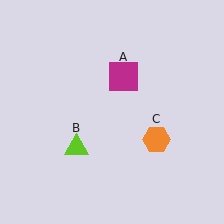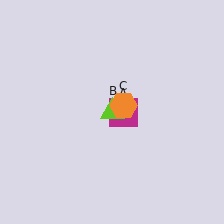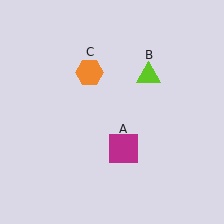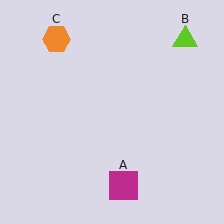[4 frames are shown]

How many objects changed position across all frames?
3 objects changed position: magenta square (object A), lime triangle (object B), orange hexagon (object C).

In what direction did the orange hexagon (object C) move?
The orange hexagon (object C) moved up and to the left.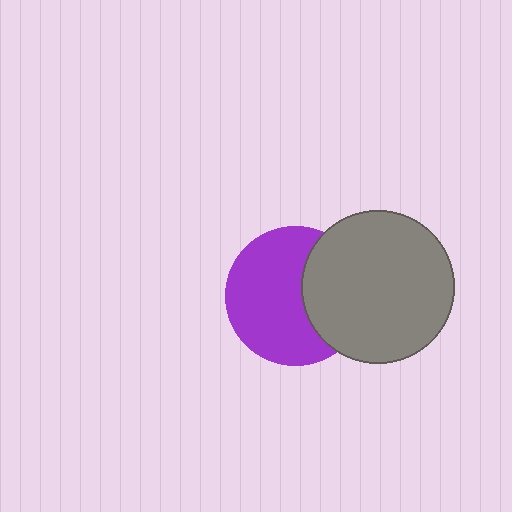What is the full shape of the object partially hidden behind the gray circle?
The partially hidden object is a purple circle.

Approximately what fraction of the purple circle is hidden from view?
Roughly 35% of the purple circle is hidden behind the gray circle.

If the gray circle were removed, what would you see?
You would see the complete purple circle.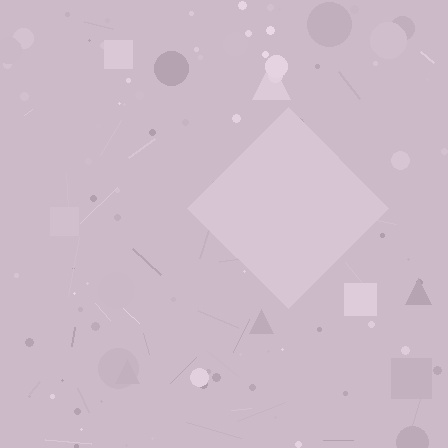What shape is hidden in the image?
A diamond is hidden in the image.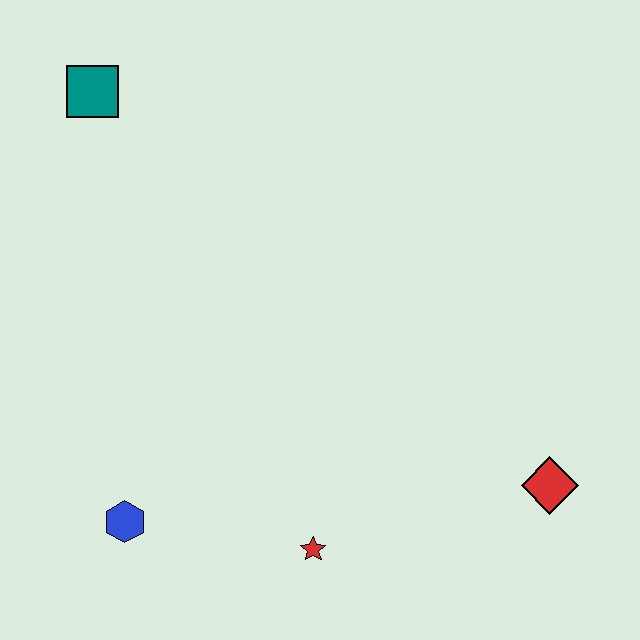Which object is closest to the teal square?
The blue hexagon is closest to the teal square.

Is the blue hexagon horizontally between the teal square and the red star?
Yes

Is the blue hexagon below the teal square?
Yes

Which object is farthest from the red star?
The teal square is farthest from the red star.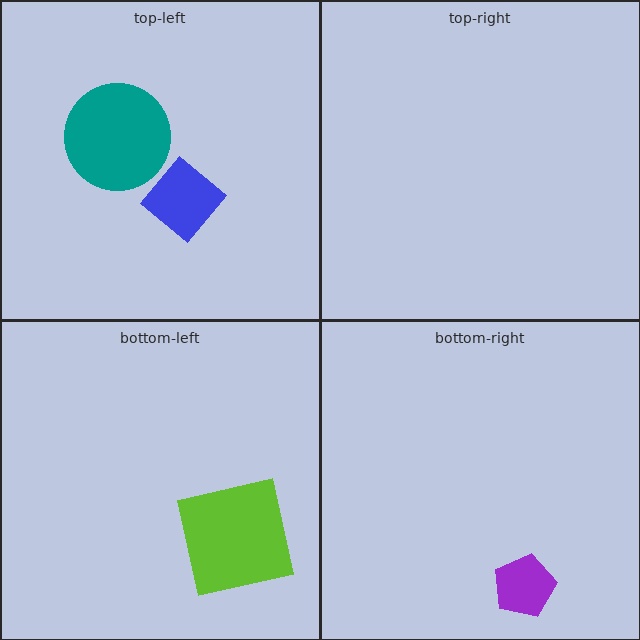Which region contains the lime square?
The bottom-left region.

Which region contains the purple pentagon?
The bottom-right region.